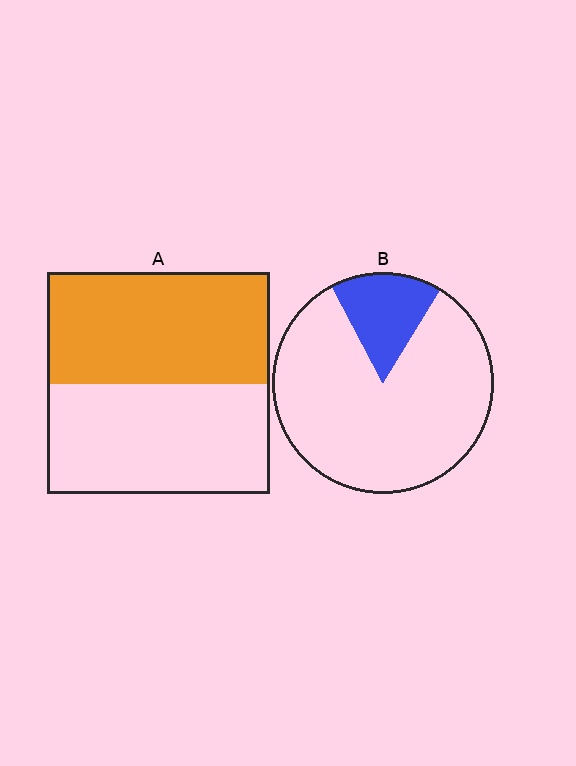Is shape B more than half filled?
No.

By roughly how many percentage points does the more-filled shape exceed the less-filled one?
By roughly 35 percentage points (A over B).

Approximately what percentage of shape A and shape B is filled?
A is approximately 50% and B is approximately 15%.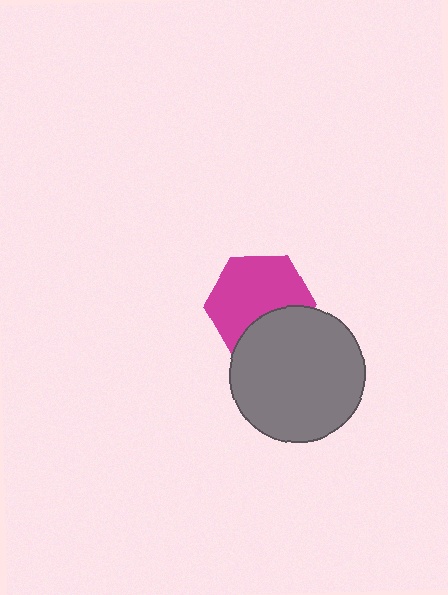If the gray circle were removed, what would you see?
You would see the complete magenta hexagon.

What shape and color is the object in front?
The object in front is a gray circle.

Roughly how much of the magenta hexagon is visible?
Most of it is visible (roughly 69%).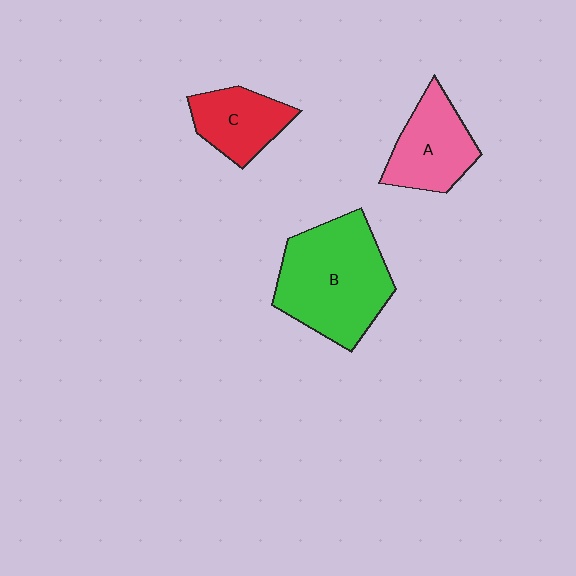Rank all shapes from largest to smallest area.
From largest to smallest: B (green), A (pink), C (red).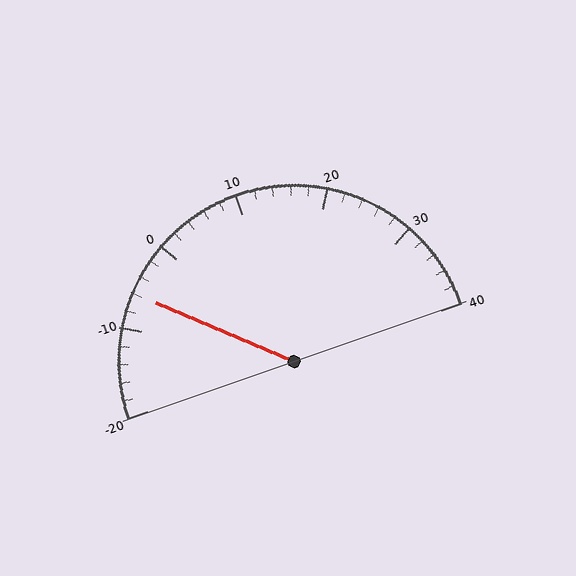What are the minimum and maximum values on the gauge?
The gauge ranges from -20 to 40.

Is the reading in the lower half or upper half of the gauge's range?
The reading is in the lower half of the range (-20 to 40).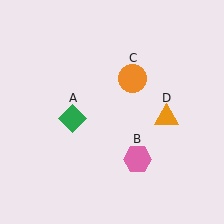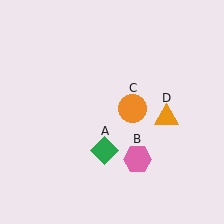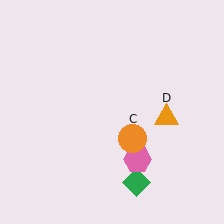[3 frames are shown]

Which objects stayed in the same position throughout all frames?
Pink hexagon (object B) and orange triangle (object D) remained stationary.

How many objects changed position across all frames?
2 objects changed position: green diamond (object A), orange circle (object C).